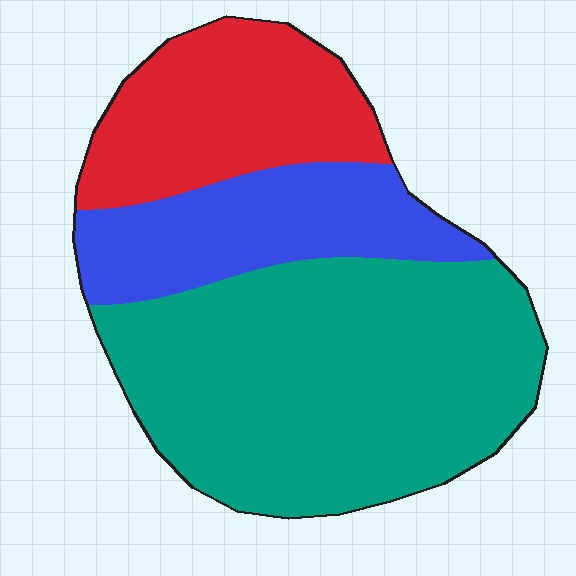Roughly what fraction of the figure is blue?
Blue takes up about one fifth (1/5) of the figure.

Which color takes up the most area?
Teal, at roughly 55%.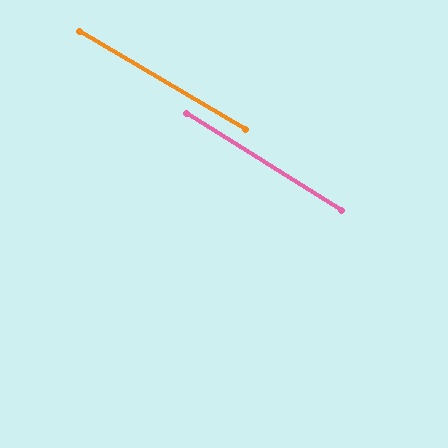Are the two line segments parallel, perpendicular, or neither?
Parallel — their directions differ by only 1.6°.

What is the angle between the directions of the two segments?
Approximately 2 degrees.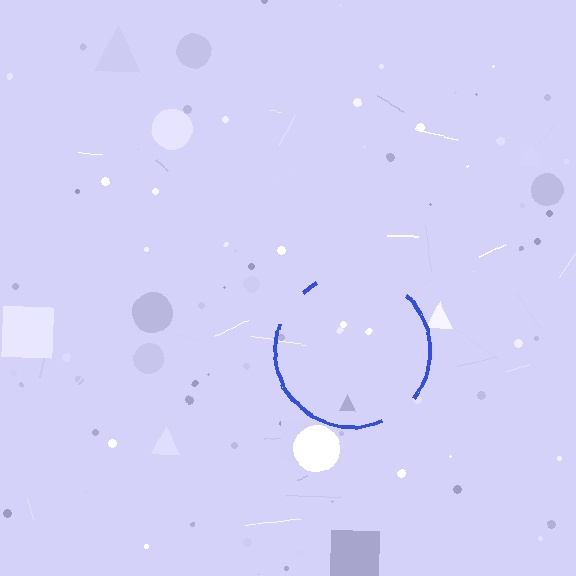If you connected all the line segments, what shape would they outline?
They would outline a circle.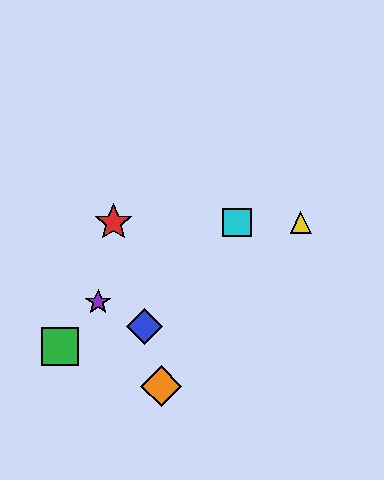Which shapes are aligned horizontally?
The red star, the yellow triangle, the cyan square are aligned horizontally.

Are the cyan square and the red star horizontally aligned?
Yes, both are at y≈223.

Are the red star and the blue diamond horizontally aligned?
No, the red star is at y≈223 and the blue diamond is at y≈326.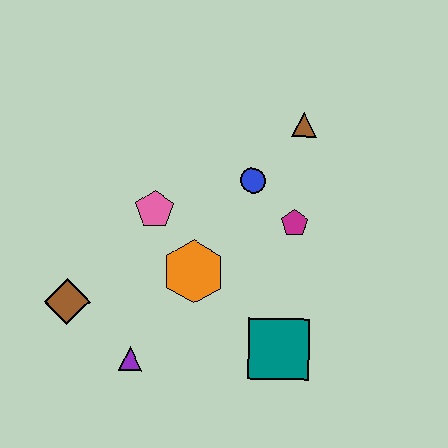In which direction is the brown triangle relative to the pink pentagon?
The brown triangle is to the right of the pink pentagon.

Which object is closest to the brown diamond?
The purple triangle is closest to the brown diamond.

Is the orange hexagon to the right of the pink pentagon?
Yes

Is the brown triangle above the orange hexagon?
Yes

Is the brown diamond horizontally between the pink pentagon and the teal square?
No